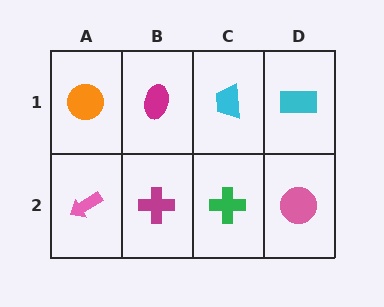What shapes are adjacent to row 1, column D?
A pink circle (row 2, column D), a cyan trapezoid (row 1, column C).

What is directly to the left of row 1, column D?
A cyan trapezoid.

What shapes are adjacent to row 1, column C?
A green cross (row 2, column C), a magenta ellipse (row 1, column B), a cyan rectangle (row 1, column D).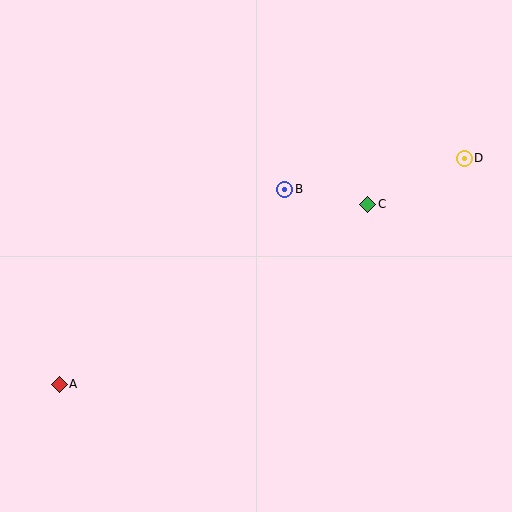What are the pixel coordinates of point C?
Point C is at (368, 204).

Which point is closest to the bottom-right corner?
Point C is closest to the bottom-right corner.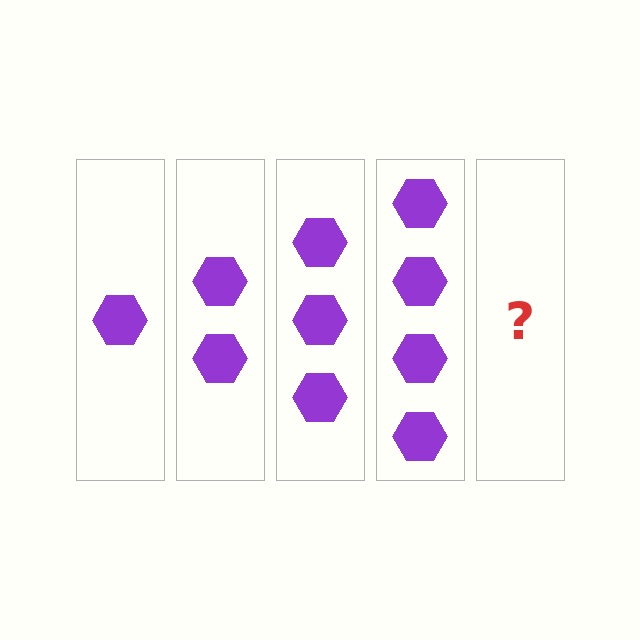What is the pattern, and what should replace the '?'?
The pattern is that each step adds one more hexagon. The '?' should be 5 hexagons.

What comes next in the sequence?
The next element should be 5 hexagons.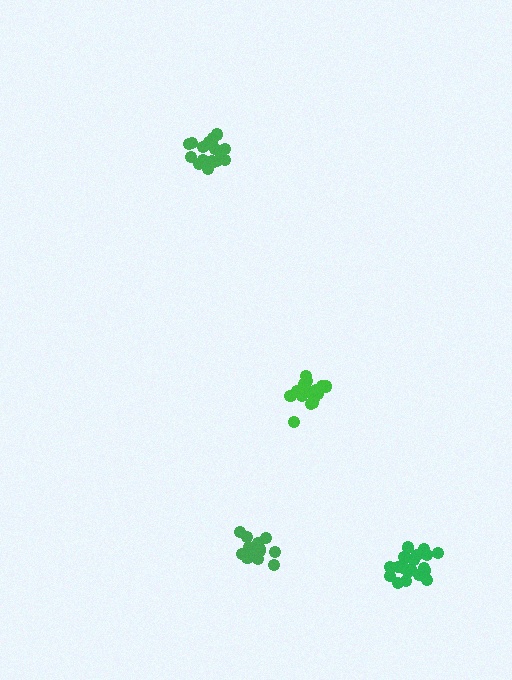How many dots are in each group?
Group 1: 18 dots, Group 2: 16 dots, Group 3: 17 dots, Group 4: 20 dots (71 total).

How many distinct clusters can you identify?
There are 4 distinct clusters.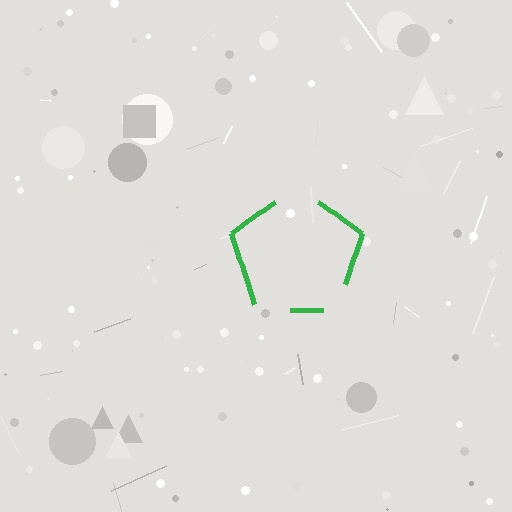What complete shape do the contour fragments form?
The contour fragments form a pentagon.